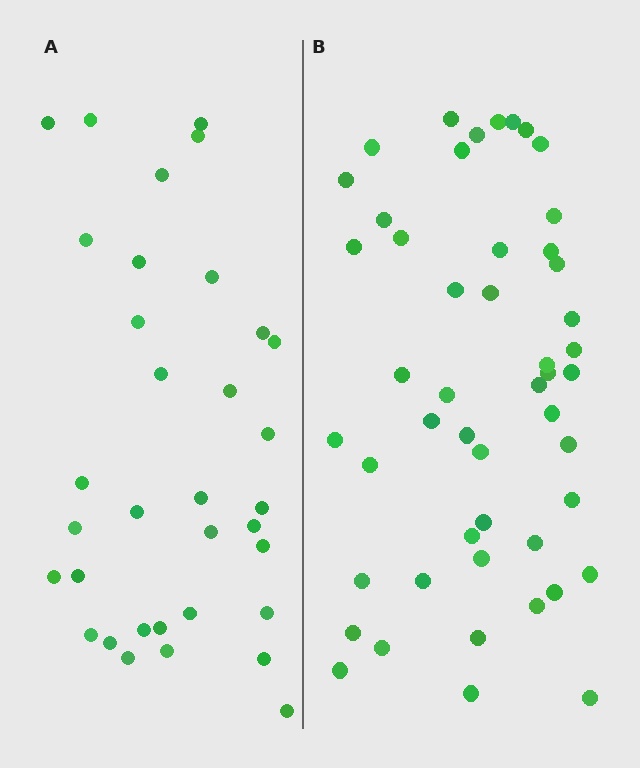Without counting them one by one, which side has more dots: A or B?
Region B (the right region) has more dots.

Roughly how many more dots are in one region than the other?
Region B has approximately 15 more dots than region A.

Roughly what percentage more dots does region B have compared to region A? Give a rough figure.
About 45% more.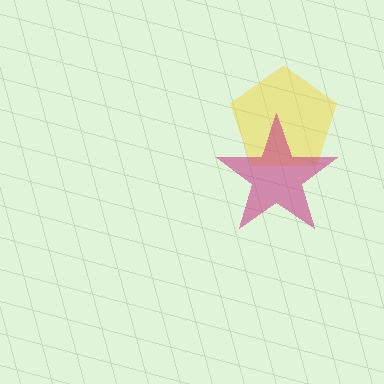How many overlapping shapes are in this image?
There are 2 overlapping shapes in the image.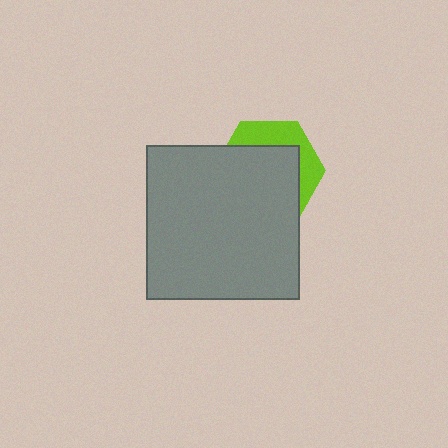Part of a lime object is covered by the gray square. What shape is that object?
It is a hexagon.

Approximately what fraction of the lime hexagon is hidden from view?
Roughly 67% of the lime hexagon is hidden behind the gray square.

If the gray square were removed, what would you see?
You would see the complete lime hexagon.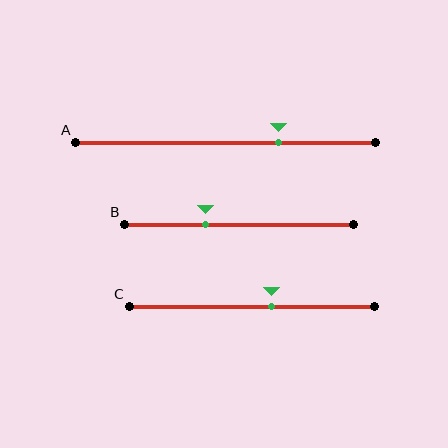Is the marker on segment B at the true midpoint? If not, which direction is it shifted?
No, the marker on segment B is shifted to the left by about 15% of the segment length.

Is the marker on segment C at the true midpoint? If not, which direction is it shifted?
No, the marker on segment C is shifted to the right by about 8% of the segment length.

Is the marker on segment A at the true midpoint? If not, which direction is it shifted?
No, the marker on segment A is shifted to the right by about 18% of the segment length.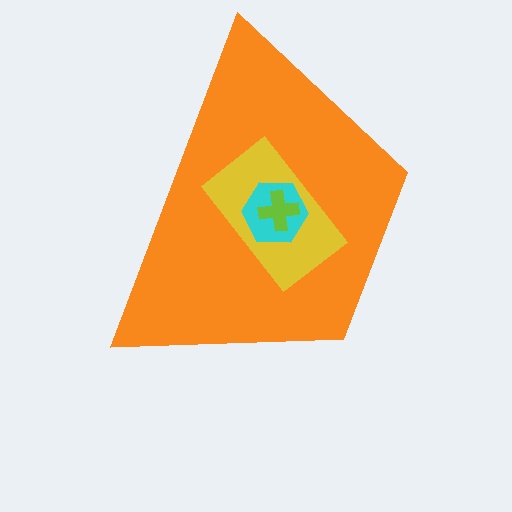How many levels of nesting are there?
4.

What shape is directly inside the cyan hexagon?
The lime cross.